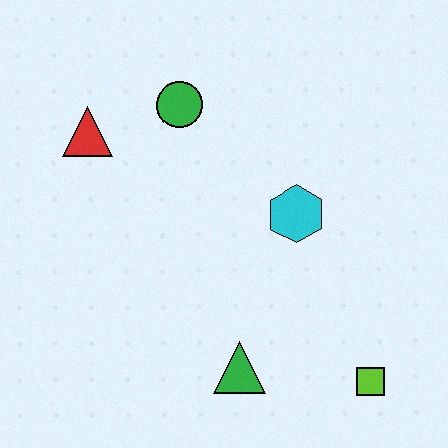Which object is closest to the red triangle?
The green circle is closest to the red triangle.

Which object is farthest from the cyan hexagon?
The red triangle is farthest from the cyan hexagon.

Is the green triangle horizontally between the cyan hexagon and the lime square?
No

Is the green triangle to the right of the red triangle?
Yes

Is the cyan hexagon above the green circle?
No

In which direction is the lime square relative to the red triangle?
The lime square is to the right of the red triangle.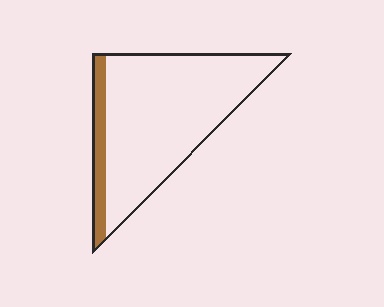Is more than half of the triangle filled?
No.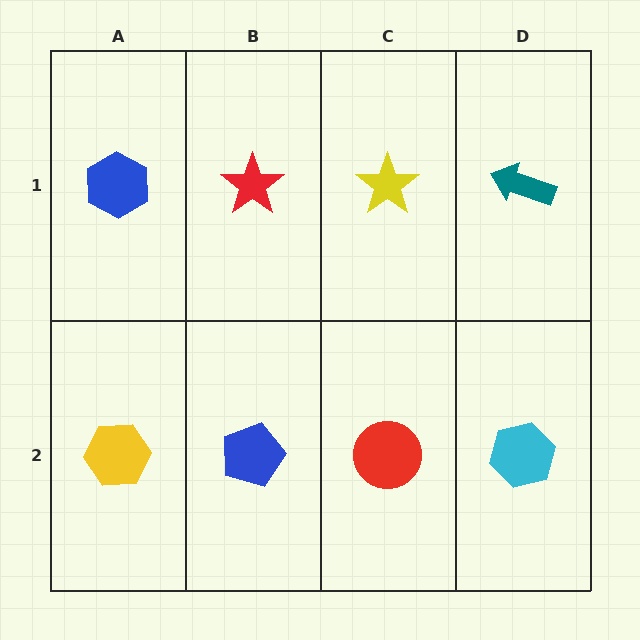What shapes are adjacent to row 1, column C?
A red circle (row 2, column C), a red star (row 1, column B), a teal arrow (row 1, column D).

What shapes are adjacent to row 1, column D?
A cyan hexagon (row 2, column D), a yellow star (row 1, column C).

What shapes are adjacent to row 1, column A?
A yellow hexagon (row 2, column A), a red star (row 1, column B).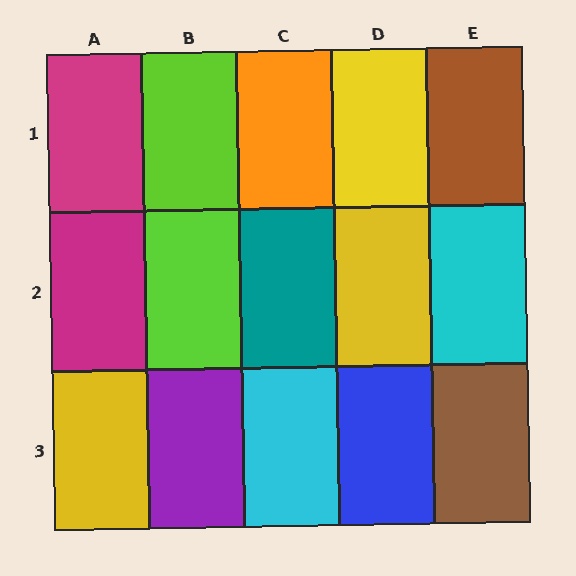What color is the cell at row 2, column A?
Magenta.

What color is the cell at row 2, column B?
Lime.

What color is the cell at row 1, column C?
Orange.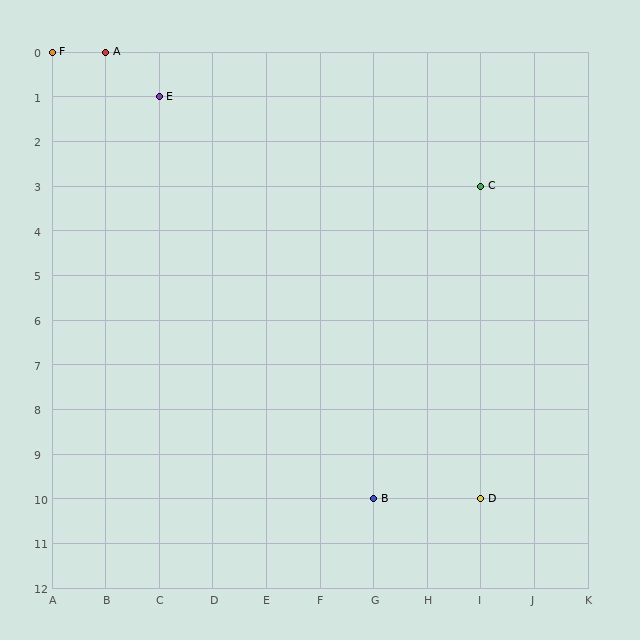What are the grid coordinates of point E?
Point E is at grid coordinates (C, 1).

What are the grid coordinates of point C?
Point C is at grid coordinates (I, 3).